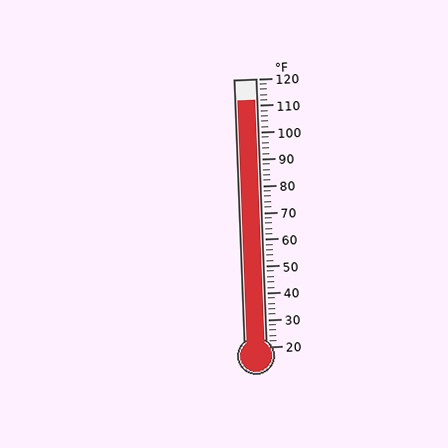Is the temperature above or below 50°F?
The temperature is above 50°F.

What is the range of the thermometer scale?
The thermometer scale ranges from 20°F to 120°F.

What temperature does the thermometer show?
The thermometer shows approximately 112°F.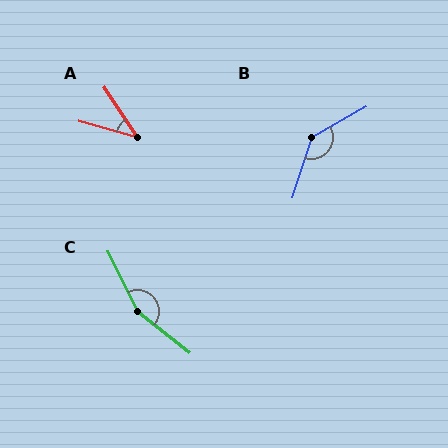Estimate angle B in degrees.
Approximately 137 degrees.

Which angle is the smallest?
A, at approximately 40 degrees.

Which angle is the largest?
C, at approximately 154 degrees.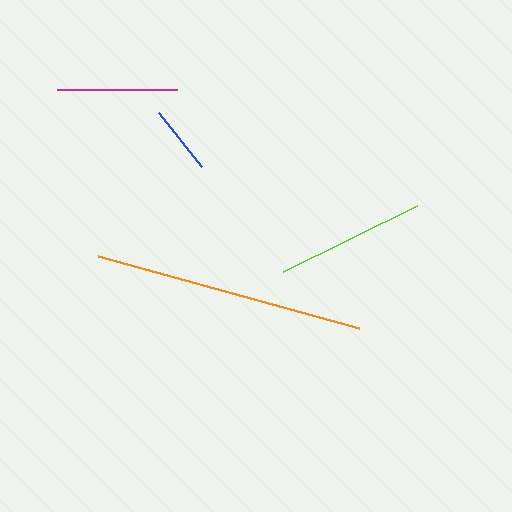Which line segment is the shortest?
The blue line is the shortest at approximately 69 pixels.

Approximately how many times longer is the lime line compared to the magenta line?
The lime line is approximately 1.2 times the length of the magenta line.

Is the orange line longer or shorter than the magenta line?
The orange line is longer than the magenta line.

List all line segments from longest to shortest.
From longest to shortest: orange, lime, magenta, blue.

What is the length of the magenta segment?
The magenta segment is approximately 121 pixels long.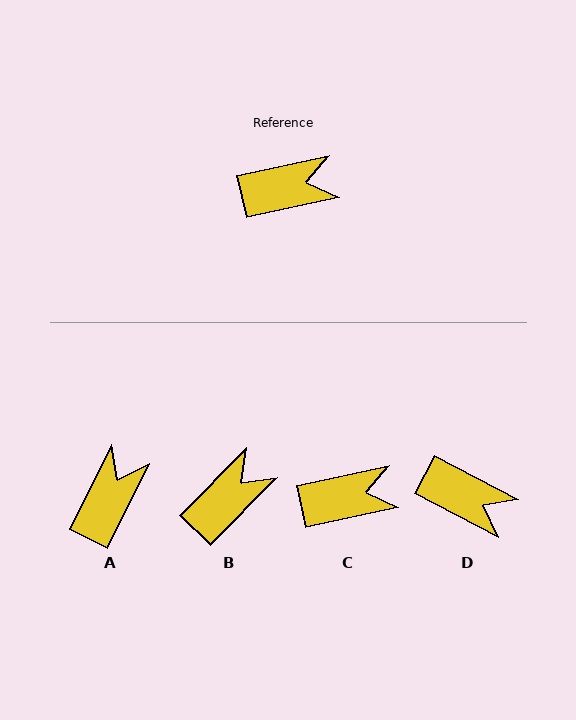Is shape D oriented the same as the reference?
No, it is off by about 40 degrees.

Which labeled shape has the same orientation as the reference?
C.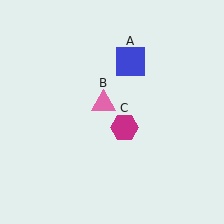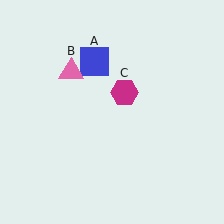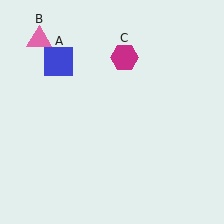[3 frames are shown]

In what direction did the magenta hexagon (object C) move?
The magenta hexagon (object C) moved up.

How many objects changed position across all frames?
3 objects changed position: blue square (object A), pink triangle (object B), magenta hexagon (object C).